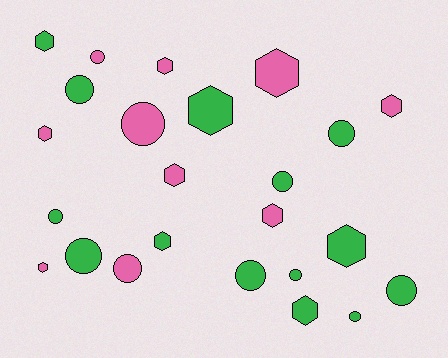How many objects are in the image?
There are 24 objects.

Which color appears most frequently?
Green, with 14 objects.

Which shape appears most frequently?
Circle, with 12 objects.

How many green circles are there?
There are 9 green circles.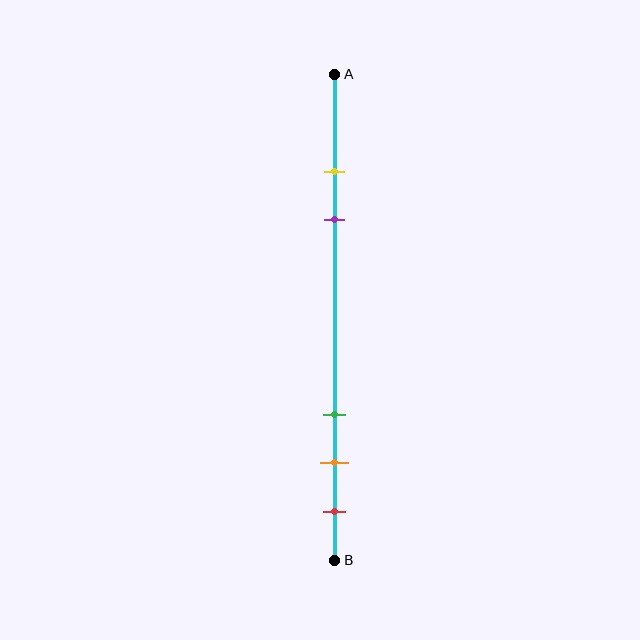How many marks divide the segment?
There are 5 marks dividing the segment.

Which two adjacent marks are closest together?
The yellow and purple marks are the closest adjacent pair.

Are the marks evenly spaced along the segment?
No, the marks are not evenly spaced.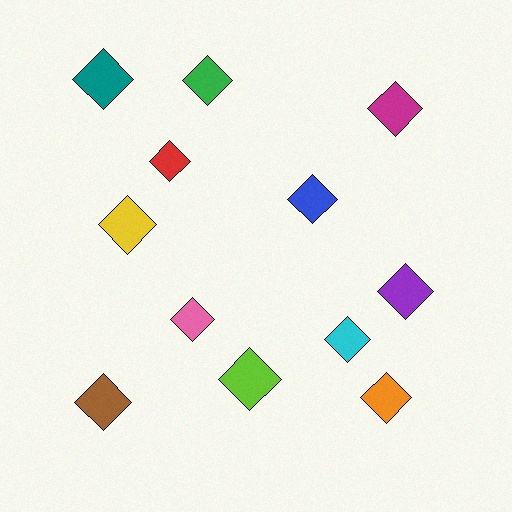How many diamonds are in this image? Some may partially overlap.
There are 12 diamonds.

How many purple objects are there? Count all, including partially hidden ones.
There is 1 purple object.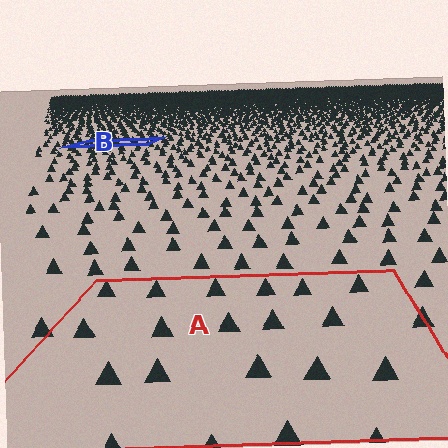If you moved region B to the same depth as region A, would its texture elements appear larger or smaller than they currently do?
They would appear larger. At a closer depth, the same texture elements are projected at a bigger on-screen size.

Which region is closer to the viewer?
Region A is closer. The texture elements there are larger and more spread out.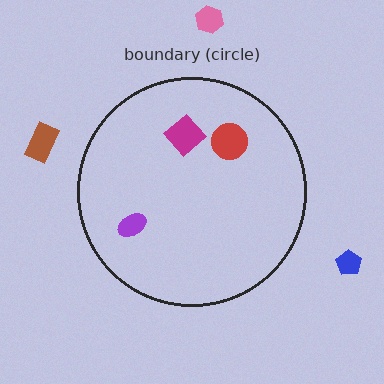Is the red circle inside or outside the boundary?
Inside.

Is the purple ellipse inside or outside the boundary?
Inside.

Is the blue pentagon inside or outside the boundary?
Outside.